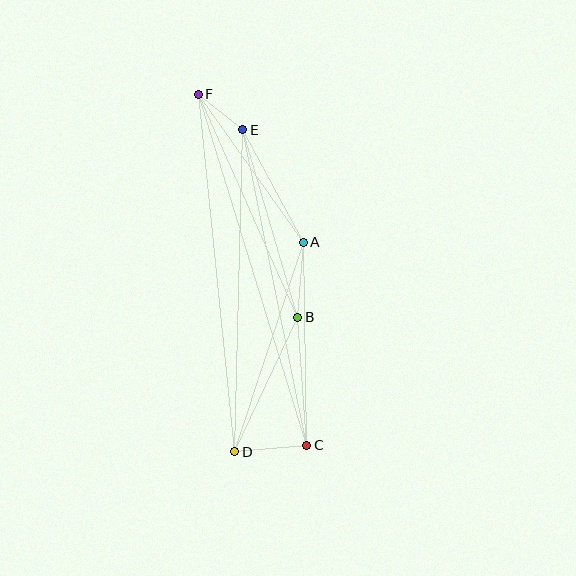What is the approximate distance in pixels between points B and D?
The distance between B and D is approximately 148 pixels.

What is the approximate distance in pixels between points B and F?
The distance between B and F is approximately 244 pixels.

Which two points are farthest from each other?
Points C and F are farthest from each other.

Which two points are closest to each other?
Points E and F are closest to each other.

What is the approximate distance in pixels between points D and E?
The distance between D and E is approximately 322 pixels.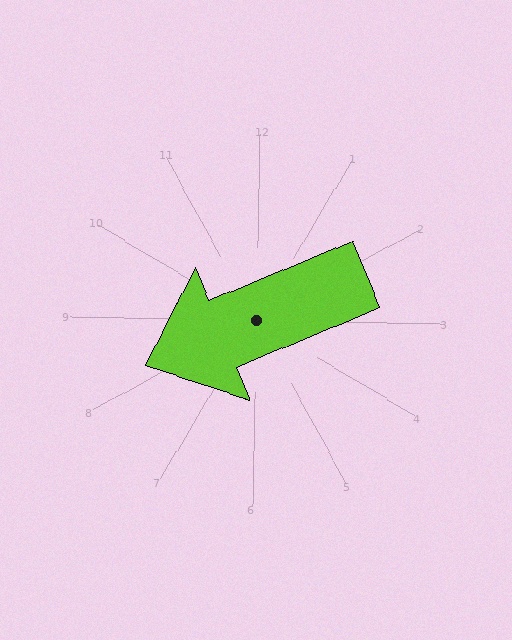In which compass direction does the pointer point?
Southwest.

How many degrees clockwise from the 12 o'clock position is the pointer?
Approximately 247 degrees.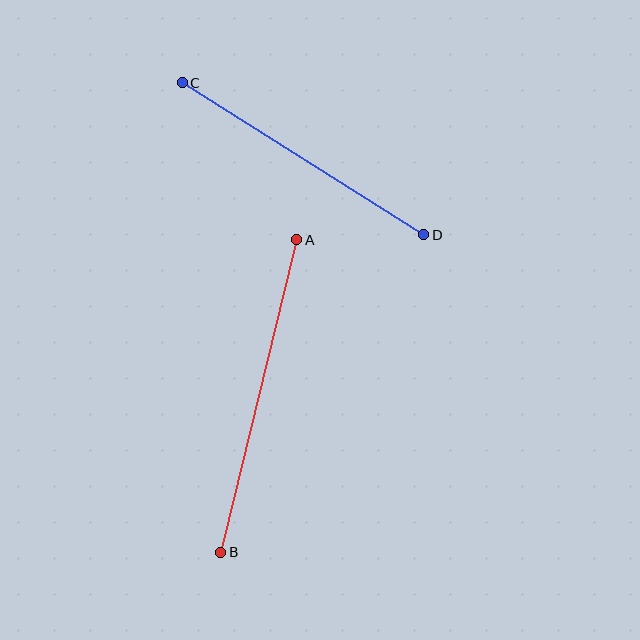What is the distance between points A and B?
The distance is approximately 322 pixels.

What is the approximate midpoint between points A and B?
The midpoint is at approximately (259, 396) pixels.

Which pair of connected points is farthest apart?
Points A and B are farthest apart.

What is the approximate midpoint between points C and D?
The midpoint is at approximately (303, 159) pixels.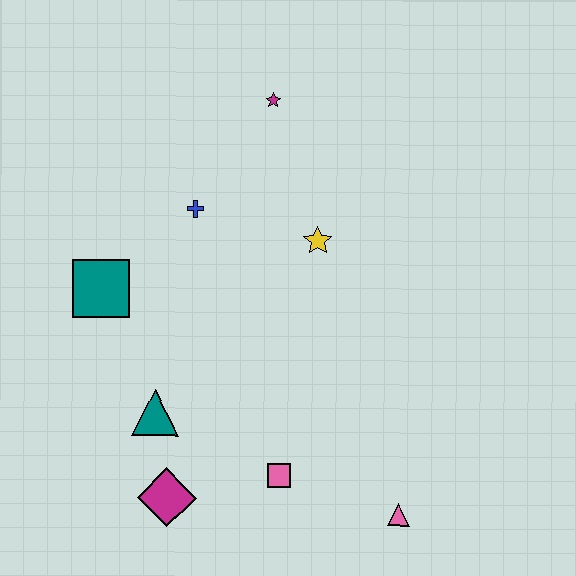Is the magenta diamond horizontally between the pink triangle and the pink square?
No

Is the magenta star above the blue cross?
Yes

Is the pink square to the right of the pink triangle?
No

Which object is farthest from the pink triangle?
The magenta star is farthest from the pink triangle.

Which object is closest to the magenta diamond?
The teal triangle is closest to the magenta diamond.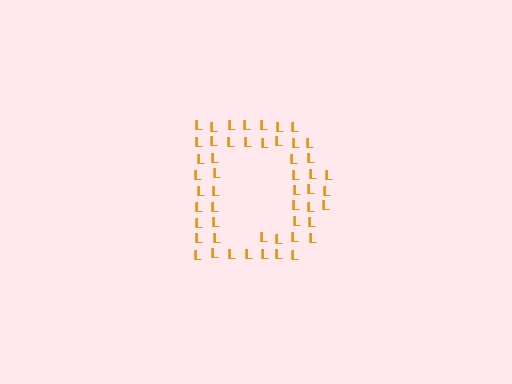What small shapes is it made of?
It is made of small letter L's.